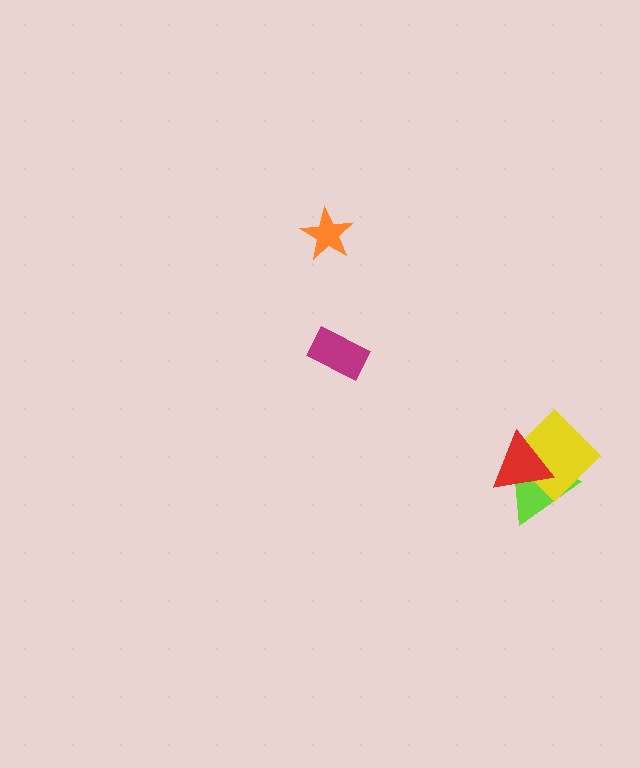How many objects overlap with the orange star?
0 objects overlap with the orange star.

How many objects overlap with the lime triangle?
2 objects overlap with the lime triangle.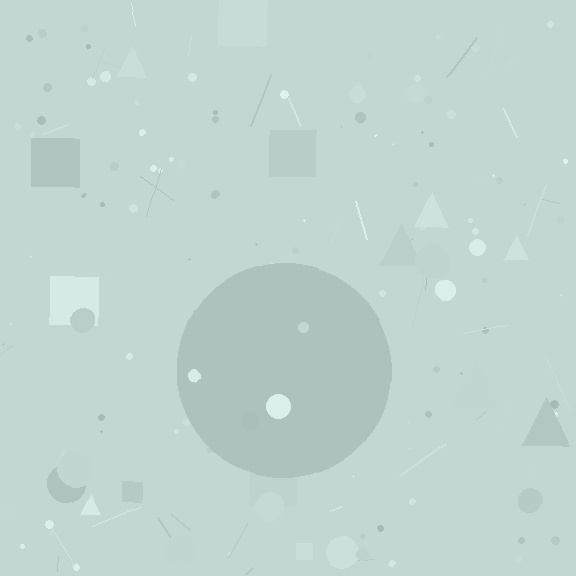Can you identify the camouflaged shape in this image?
The camouflaged shape is a circle.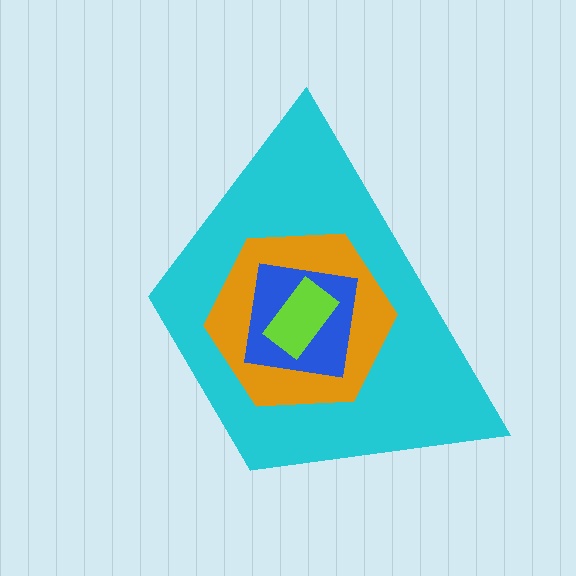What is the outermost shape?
The cyan trapezoid.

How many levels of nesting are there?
4.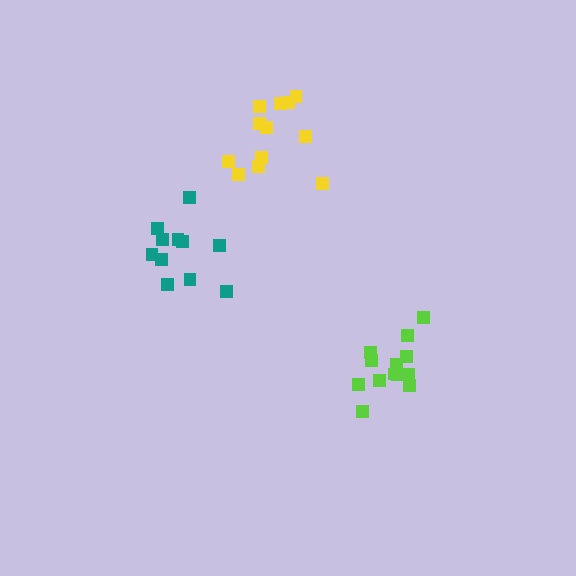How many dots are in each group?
Group 1: 11 dots, Group 2: 13 dots, Group 3: 12 dots (36 total).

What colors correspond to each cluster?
The clusters are colored: teal, lime, yellow.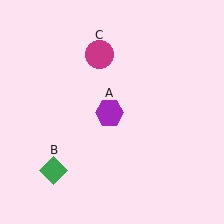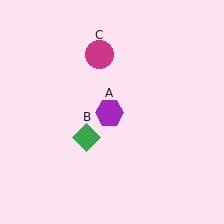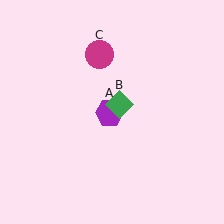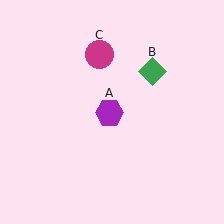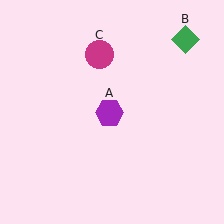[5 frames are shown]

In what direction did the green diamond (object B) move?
The green diamond (object B) moved up and to the right.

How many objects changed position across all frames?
1 object changed position: green diamond (object B).